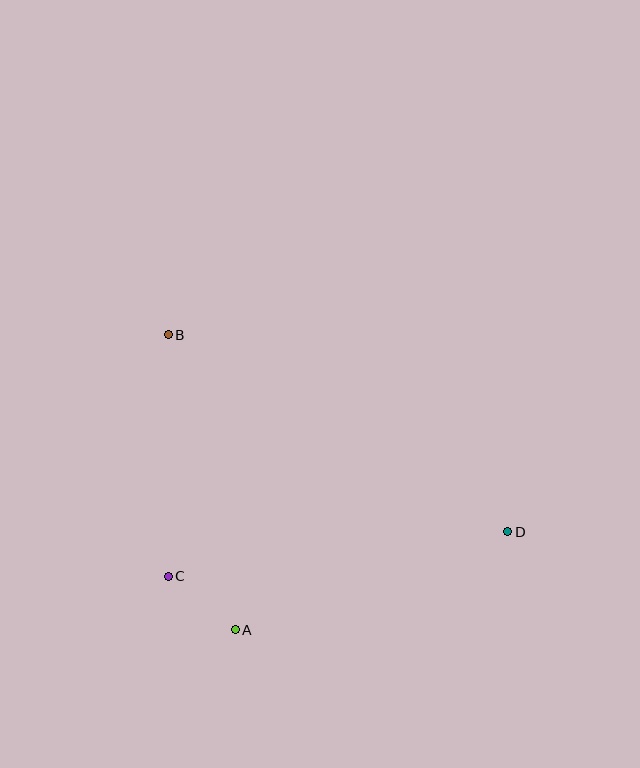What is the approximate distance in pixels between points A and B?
The distance between A and B is approximately 303 pixels.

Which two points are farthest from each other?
Points B and D are farthest from each other.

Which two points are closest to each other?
Points A and C are closest to each other.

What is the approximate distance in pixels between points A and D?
The distance between A and D is approximately 290 pixels.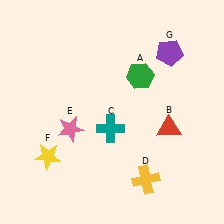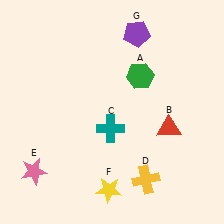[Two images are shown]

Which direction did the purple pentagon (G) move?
The purple pentagon (G) moved left.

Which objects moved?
The objects that moved are: the pink star (E), the yellow star (F), the purple pentagon (G).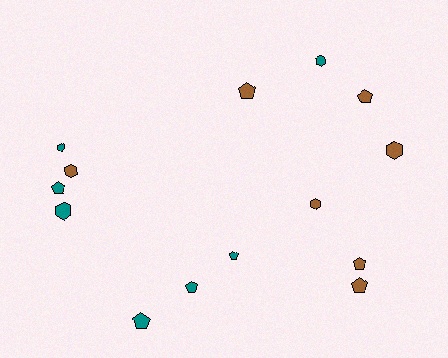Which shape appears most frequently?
Pentagon, with 8 objects.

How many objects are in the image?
There are 14 objects.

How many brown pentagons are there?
There are 4 brown pentagons.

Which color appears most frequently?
Brown, with 7 objects.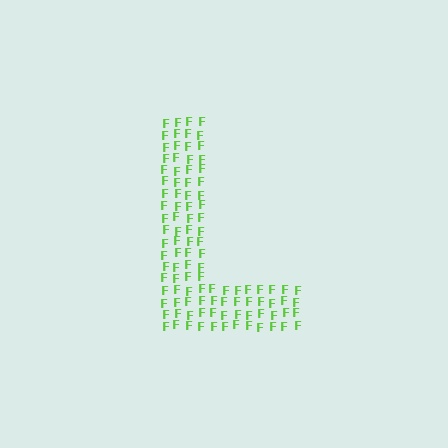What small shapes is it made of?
It is made of small letter F's.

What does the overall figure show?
The overall figure shows the letter L.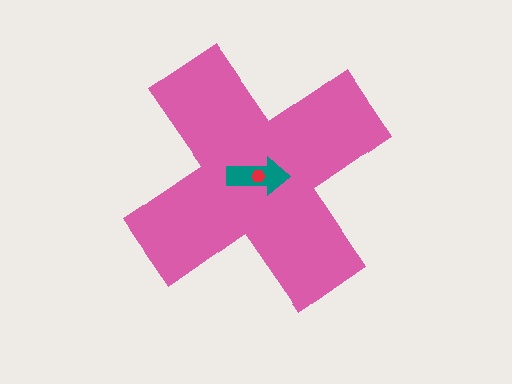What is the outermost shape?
The pink cross.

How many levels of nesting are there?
3.